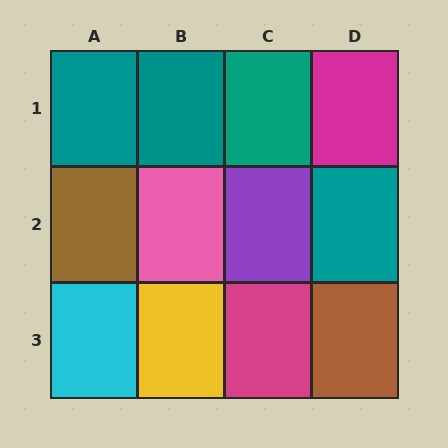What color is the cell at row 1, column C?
Teal.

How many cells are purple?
1 cell is purple.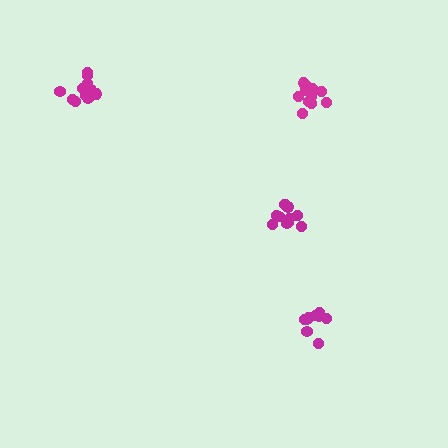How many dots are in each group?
Group 1: 9 dots, Group 2: 11 dots, Group 3: 13 dots, Group 4: 11 dots (44 total).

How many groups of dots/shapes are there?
There are 4 groups.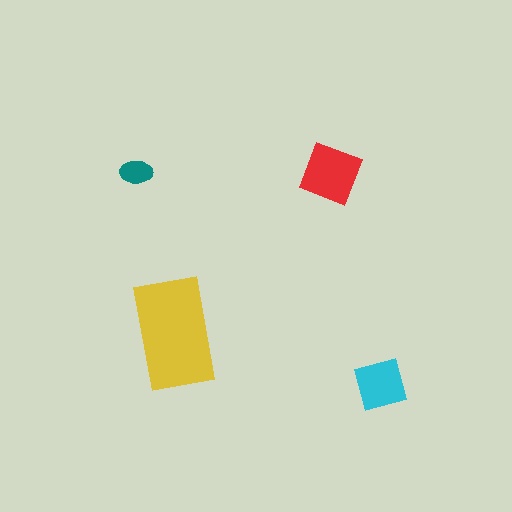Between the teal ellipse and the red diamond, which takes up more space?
The red diamond.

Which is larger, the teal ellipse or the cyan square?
The cyan square.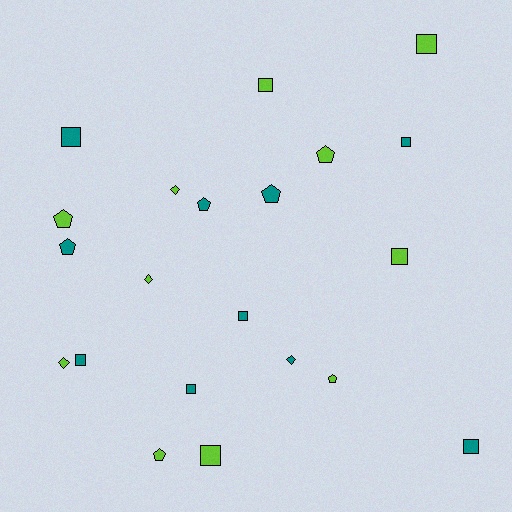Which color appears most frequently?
Lime, with 11 objects.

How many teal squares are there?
There are 6 teal squares.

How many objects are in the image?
There are 21 objects.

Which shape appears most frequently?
Square, with 10 objects.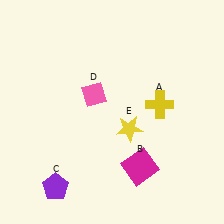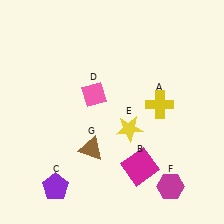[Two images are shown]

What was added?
A magenta hexagon (F), a brown triangle (G) were added in Image 2.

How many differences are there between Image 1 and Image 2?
There are 2 differences between the two images.